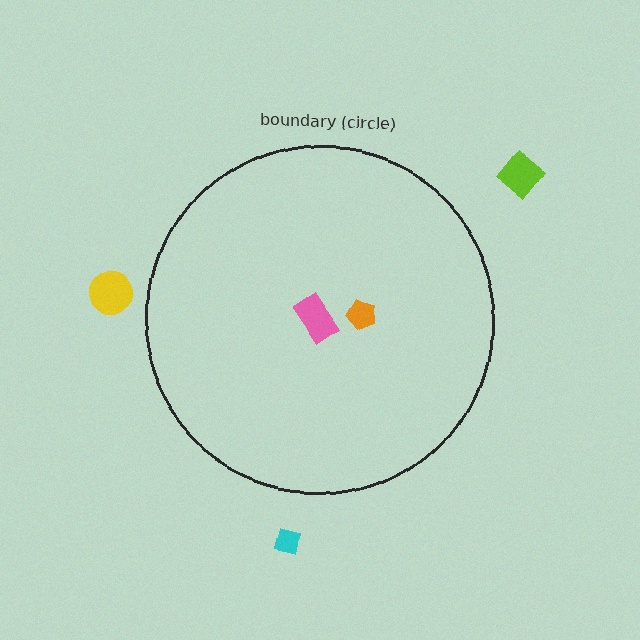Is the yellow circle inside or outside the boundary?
Outside.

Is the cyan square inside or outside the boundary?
Outside.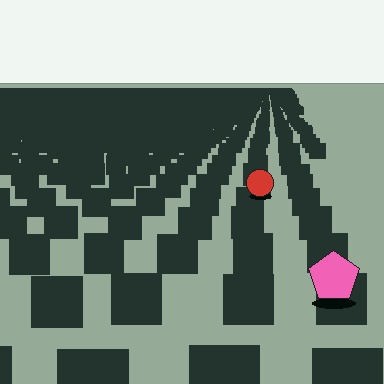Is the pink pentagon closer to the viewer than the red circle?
Yes. The pink pentagon is closer — you can tell from the texture gradient: the ground texture is coarser near it.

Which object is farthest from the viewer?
The red circle is farthest from the viewer. It appears smaller and the ground texture around it is denser.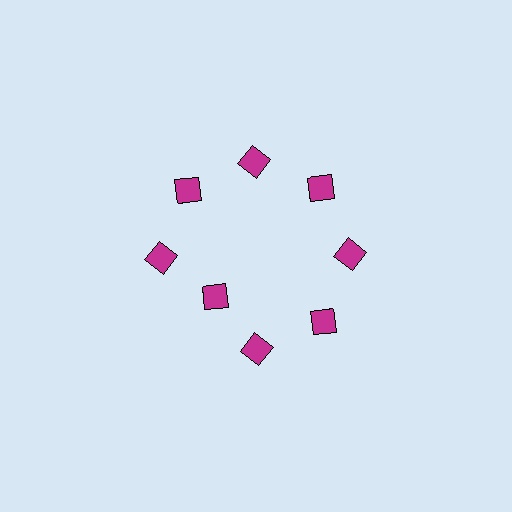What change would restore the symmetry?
The symmetry would be restored by moving it outward, back onto the ring so that all 8 diamonds sit at equal angles and equal distance from the center.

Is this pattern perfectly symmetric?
No. The 8 magenta diamonds are arranged in a ring, but one element near the 8 o'clock position is pulled inward toward the center, breaking the 8-fold rotational symmetry.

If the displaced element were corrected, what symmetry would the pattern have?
It would have 8-fold rotational symmetry — the pattern would map onto itself every 45 degrees.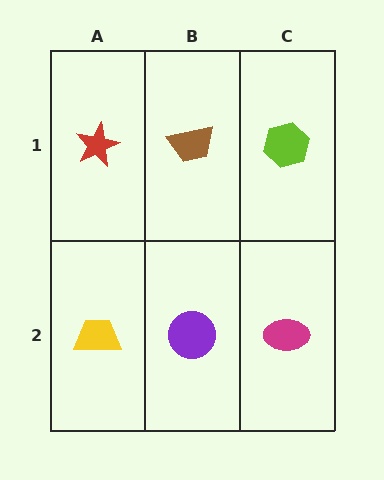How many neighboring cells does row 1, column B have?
3.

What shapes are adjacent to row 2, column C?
A lime hexagon (row 1, column C), a purple circle (row 2, column B).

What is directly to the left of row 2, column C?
A purple circle.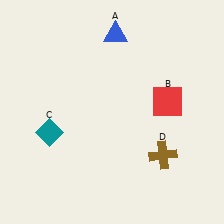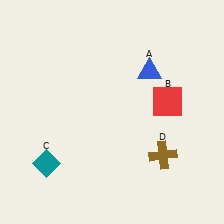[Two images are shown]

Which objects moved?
The objects that moved are: the blue triangle (A), the teal diamond (C).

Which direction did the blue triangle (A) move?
The blue triangle (A) moved down.